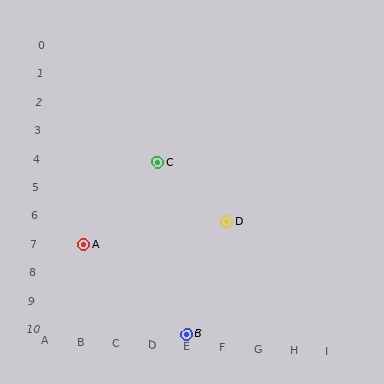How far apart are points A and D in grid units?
Points A and D are 4 columns and 1 row apart (about 4.1 grid units diagonally).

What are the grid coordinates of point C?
Point C is at grid coordinates (D, 4).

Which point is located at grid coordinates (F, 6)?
Point D is at (F, 6).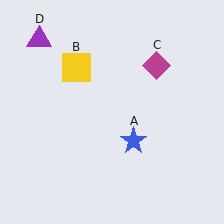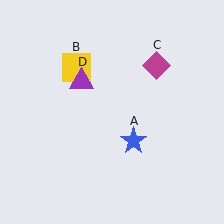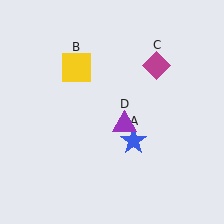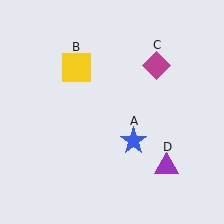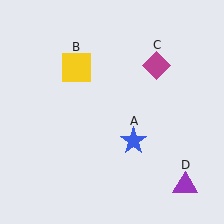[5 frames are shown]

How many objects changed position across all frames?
1 object changed position: purple triangle (object D).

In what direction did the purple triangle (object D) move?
The purple triangle (object D) moved down and to the right.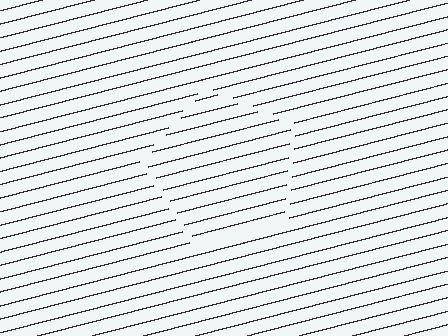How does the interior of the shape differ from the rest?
The interior of the shape contains the same grating, shifted by half a period — the contour is defined by the phase discontinuity where line-ends from the inner and outer gratings abut.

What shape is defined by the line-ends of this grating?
An illusory pentagon. The interior of the shape contains the same grating, shifted by half a period — the contour is defined by the phase discontinuity where line-ends from the inner and outer gratings abut.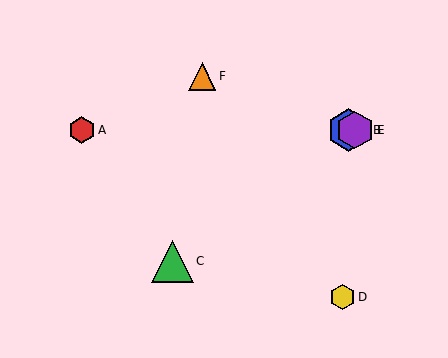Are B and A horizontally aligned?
Yes, both are at y≈130.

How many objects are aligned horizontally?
3 objects (A, B, E) are aligned horizontally.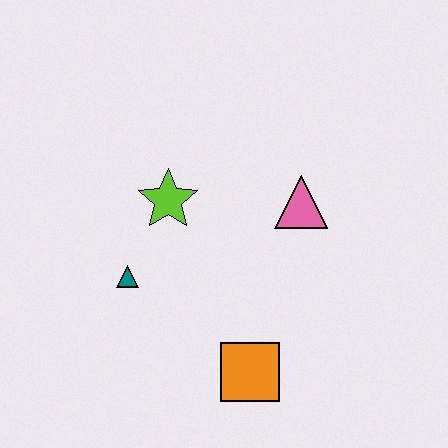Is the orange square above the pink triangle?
No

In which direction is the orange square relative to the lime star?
The orange square is below the lime star.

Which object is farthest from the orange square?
The lime star is farthest from the orange square.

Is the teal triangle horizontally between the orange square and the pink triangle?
No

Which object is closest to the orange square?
The teal triangle is closest to the orange square.